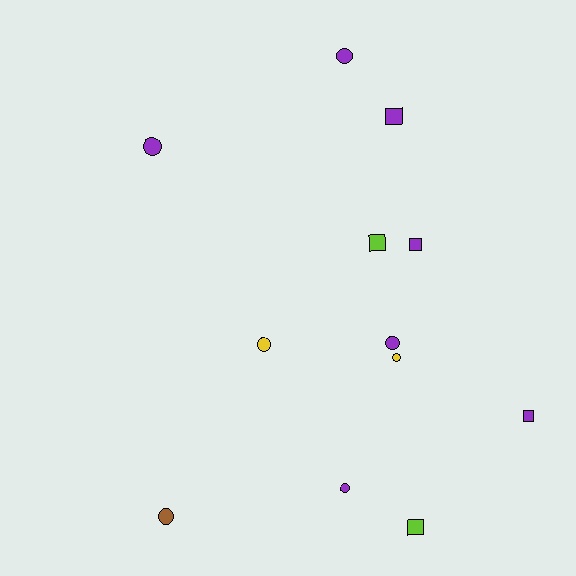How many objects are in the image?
There are 12 objects.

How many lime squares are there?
There are 2 lime squares.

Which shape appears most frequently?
Circle, with 7 objects.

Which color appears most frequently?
Purple, with 7 objects.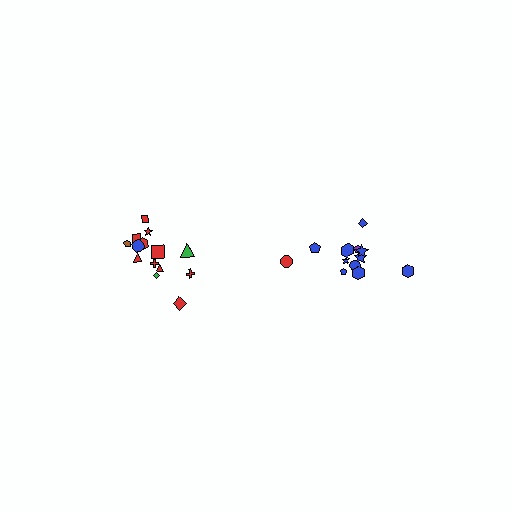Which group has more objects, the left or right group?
The left group.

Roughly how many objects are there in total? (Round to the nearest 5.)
Roughly 25 objects in total.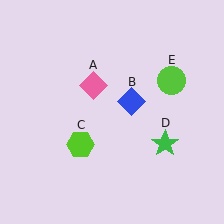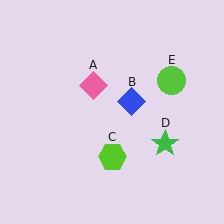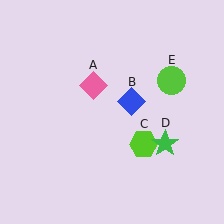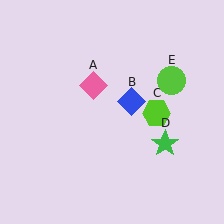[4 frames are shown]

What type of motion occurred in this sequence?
The lime hexagon (object C) rotated counterclockwise around the center of the scene.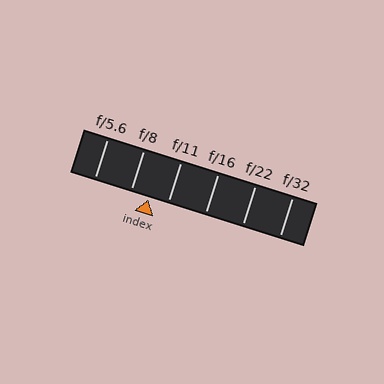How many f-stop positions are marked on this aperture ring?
There are 6 f-stop positions marked.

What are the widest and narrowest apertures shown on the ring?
The widest aperture shown is f/5.6 and the narrowest is f/32.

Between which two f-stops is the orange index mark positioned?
The index mark is between f/8 and f/11.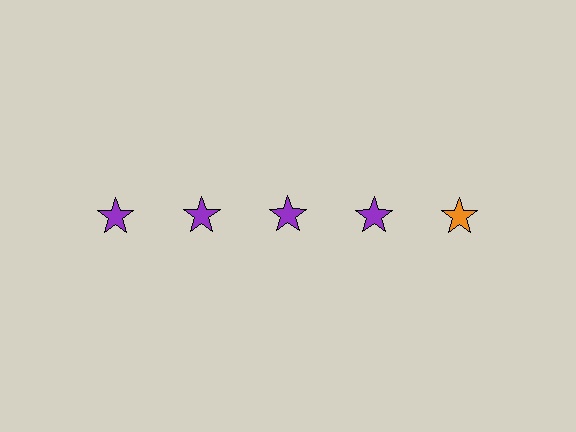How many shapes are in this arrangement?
There are 5 shapes arranged in a grid pattern.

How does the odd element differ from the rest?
It has a different color: orange instead of purple.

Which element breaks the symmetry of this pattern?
The orange star in the top row, rightmost column breaks the symmetry. All other shapes are purple stars.